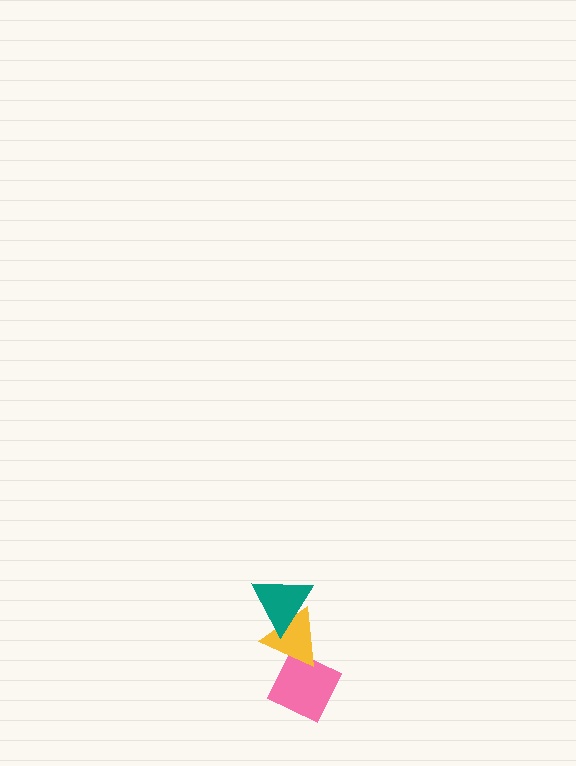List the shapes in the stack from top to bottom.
From top to bottom: the teal triangle, the yellow triangle, the pink diamond.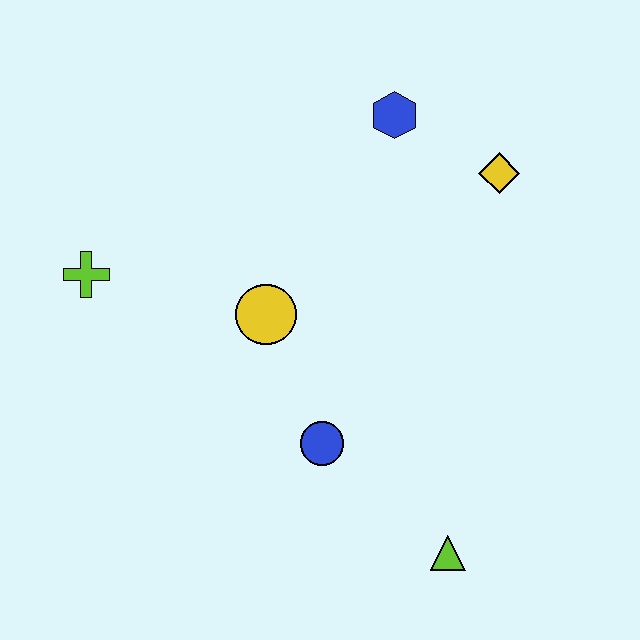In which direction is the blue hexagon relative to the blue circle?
The blue hexagon is above the blue circle.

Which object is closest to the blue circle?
The yellow circle is closest to the blue circle.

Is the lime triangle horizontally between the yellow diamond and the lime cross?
Yes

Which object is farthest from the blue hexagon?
The lime triangle is farthest from the blue hexagon.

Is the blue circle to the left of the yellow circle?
No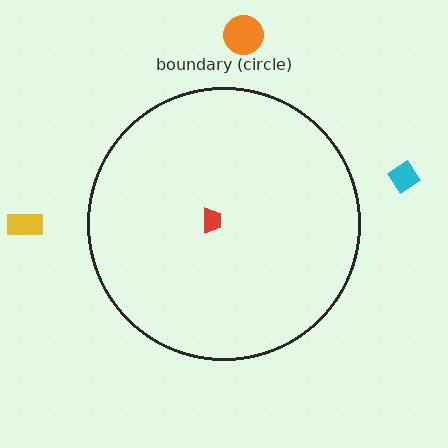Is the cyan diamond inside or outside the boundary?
Outside.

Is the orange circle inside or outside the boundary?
Outside.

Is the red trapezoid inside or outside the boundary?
Inside.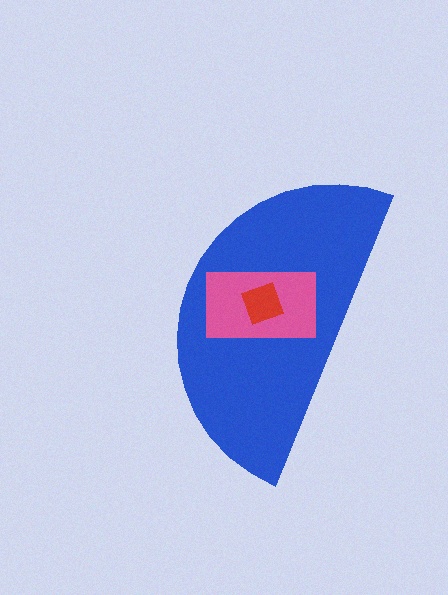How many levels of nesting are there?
3.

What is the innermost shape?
The red square.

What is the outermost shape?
The blue semicircle.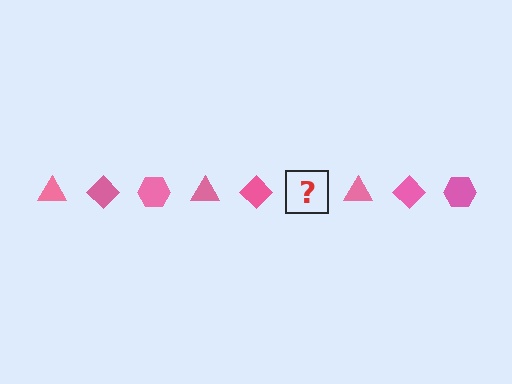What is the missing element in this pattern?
The missing element is a pink hexagon.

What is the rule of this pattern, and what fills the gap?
The rule is that the pattern cycles through triangle, diamond, hexagon shapes in pink. The gap should be filled with a pink hexagon.